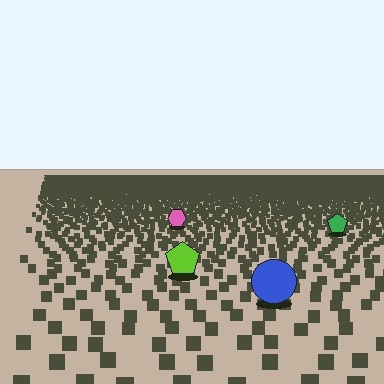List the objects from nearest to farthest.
From nearest to farthest: the blue circle, the lime pentagon, the green pentagon, the pink hexagon.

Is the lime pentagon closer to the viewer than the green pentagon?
Yes. The lime pentagon is closer — you can tell from the texture gradient: the ground texture is coarser near it.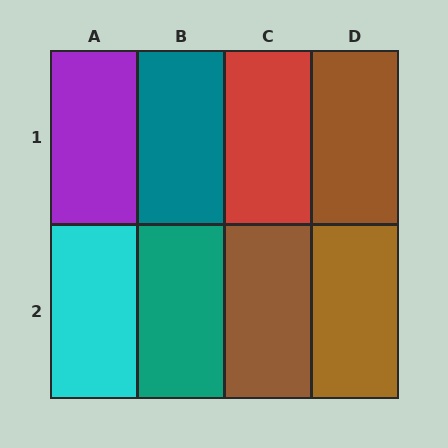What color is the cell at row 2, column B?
Teal.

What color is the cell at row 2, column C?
Brown.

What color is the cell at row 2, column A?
Cyan.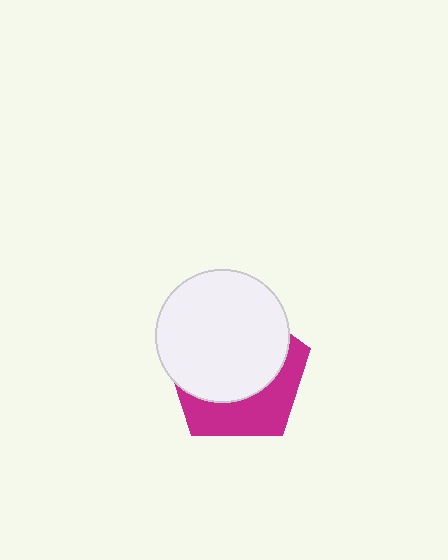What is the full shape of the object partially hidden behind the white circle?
The partially hidden object is a magenta pentagon.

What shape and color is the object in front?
The object in front is a white circle.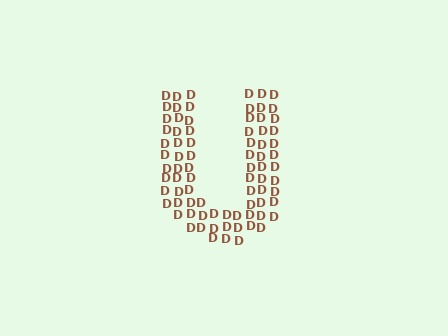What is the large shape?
The large shape is the letter U.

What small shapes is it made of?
It is made of small letter D's.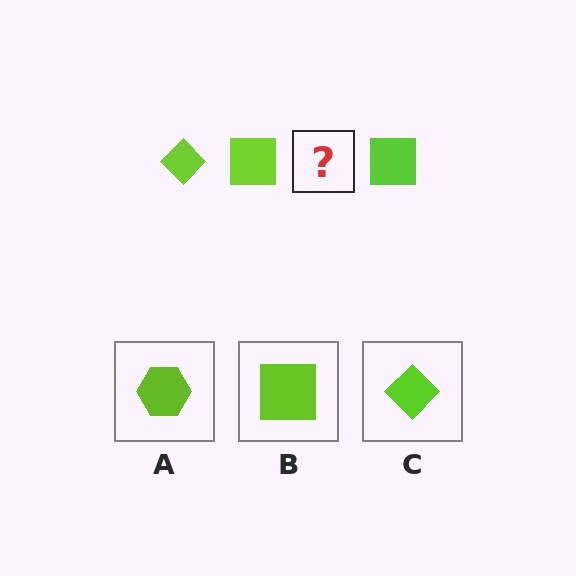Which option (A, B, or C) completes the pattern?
C.